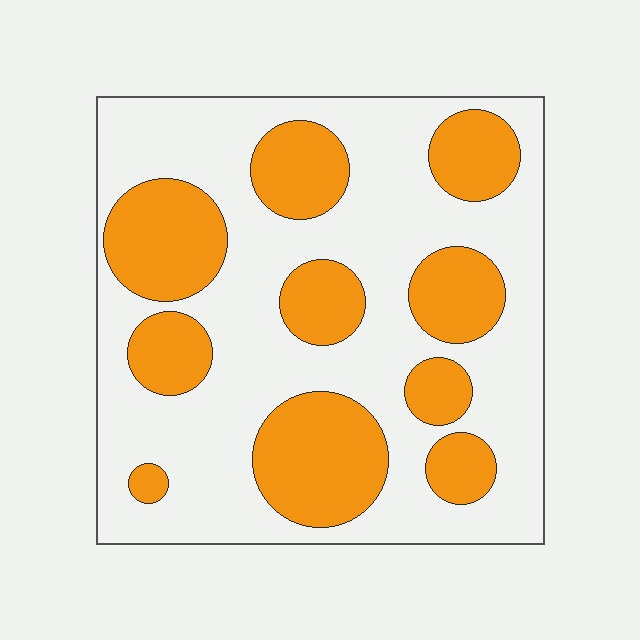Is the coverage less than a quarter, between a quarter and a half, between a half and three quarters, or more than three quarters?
Between a quarter and a half.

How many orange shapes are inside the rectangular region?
10.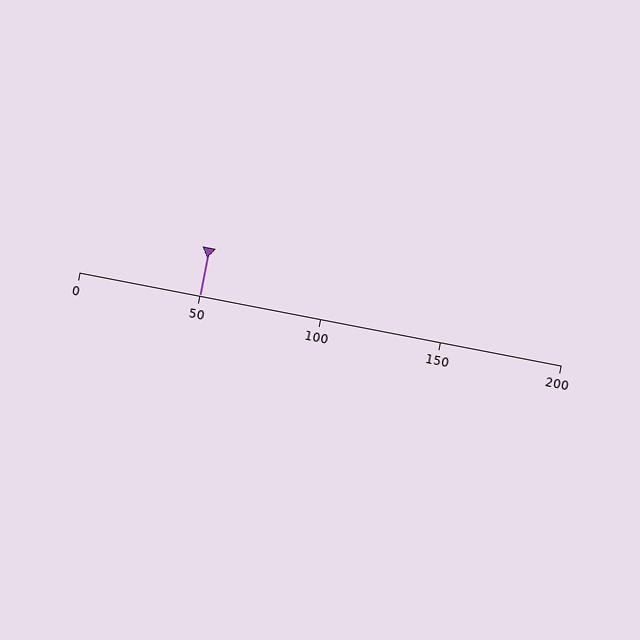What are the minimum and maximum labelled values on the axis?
The axis runs from 0 to 200.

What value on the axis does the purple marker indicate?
The marker indicates approximately 50.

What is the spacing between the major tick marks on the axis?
The major ticks are spaced 50 apart.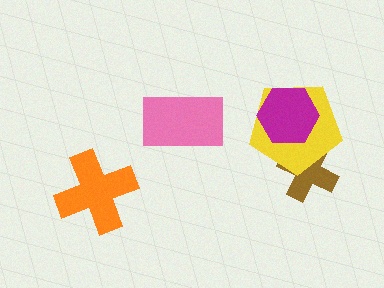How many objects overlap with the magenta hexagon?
1 object overlaps with the magenta hexagon.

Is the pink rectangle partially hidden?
No, no other shape covers it.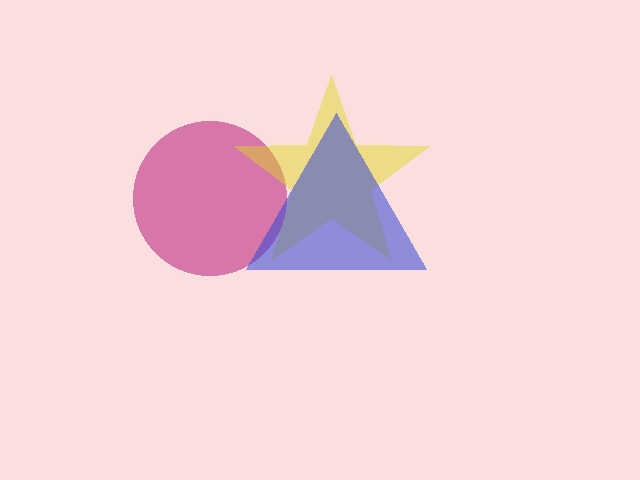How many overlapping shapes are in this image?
There are 3 overlapping shapes in the image.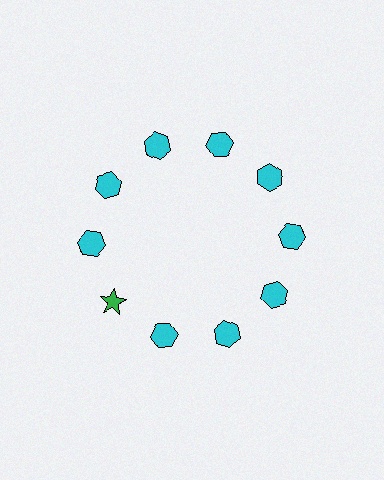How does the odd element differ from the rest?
It differs in both color (green instead of cyan) and shape (star instead of hexagon).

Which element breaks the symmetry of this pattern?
The green star at roughly the 8 o'clock position breaks the symmetry. All other shapes are cyan hexagons.